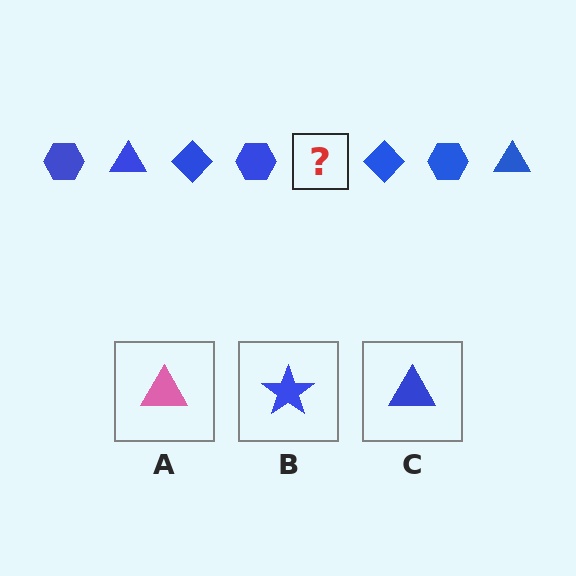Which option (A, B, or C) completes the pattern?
C.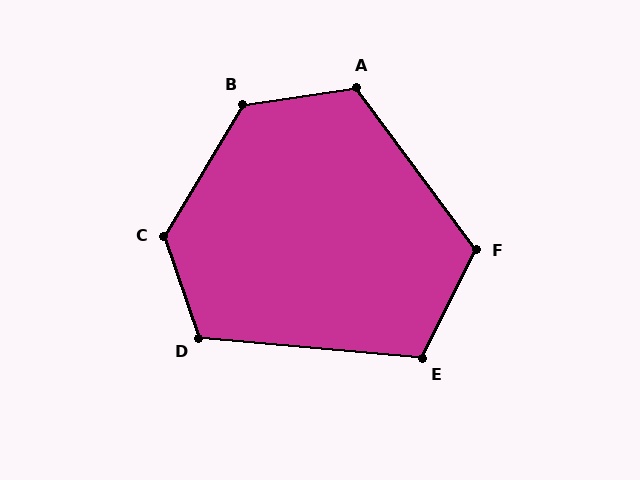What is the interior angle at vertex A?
Approximately 118 degrees (obtuse).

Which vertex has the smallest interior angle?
E, at approximately 111 degrees.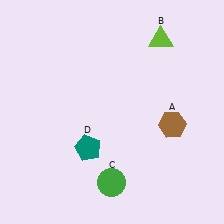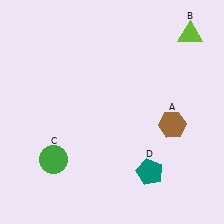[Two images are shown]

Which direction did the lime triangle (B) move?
The lime triangle (B) moved right.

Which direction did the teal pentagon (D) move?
The teal pentagon (D) moved right.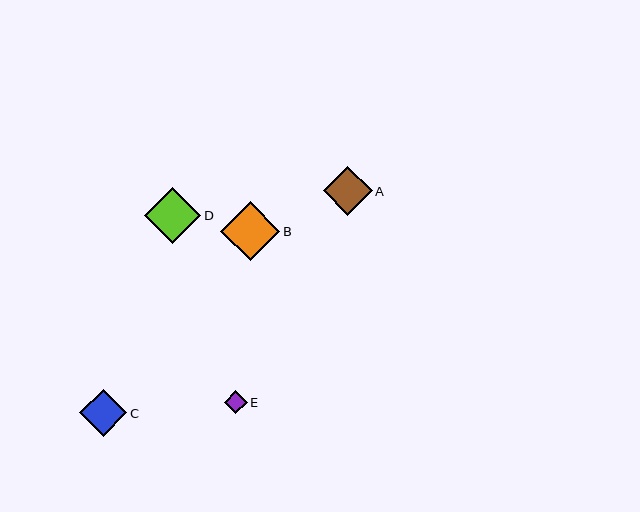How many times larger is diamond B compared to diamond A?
Diamond B is approximately 1.2 times the size of diamond A.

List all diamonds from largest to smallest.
From largest to smallest: B, D, A, C, E.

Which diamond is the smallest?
Diamond E is the smallest with a size of approximately 23 pixels.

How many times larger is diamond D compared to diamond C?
Diamond D is approximately 1.2 times the size of diamond C.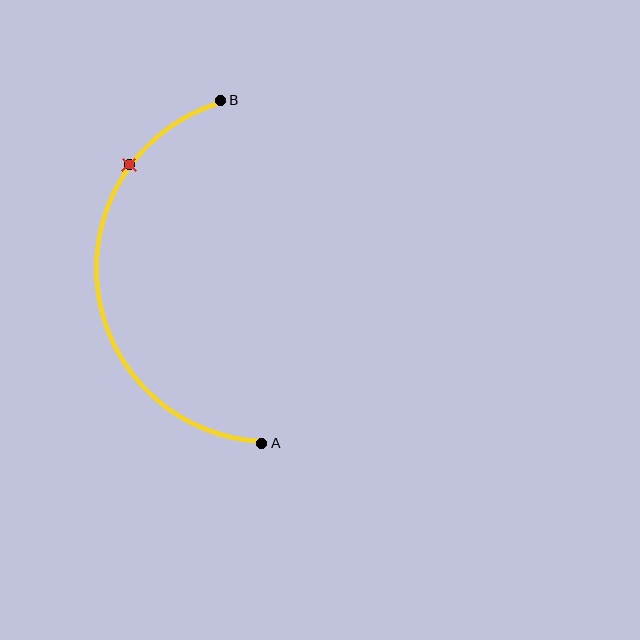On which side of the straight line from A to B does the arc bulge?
The arc bulges to the left of the straight line connecting A and B.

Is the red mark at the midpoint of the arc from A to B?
No. The red mark lies on the arc but is closer to endpoint B. The arc midpoint would be at the point on the curve equidistant along the arc from both A and B.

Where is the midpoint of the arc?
The arc midpoint is the point on the curve farthest from the straight line joining A and B. It sits to the left of that line.